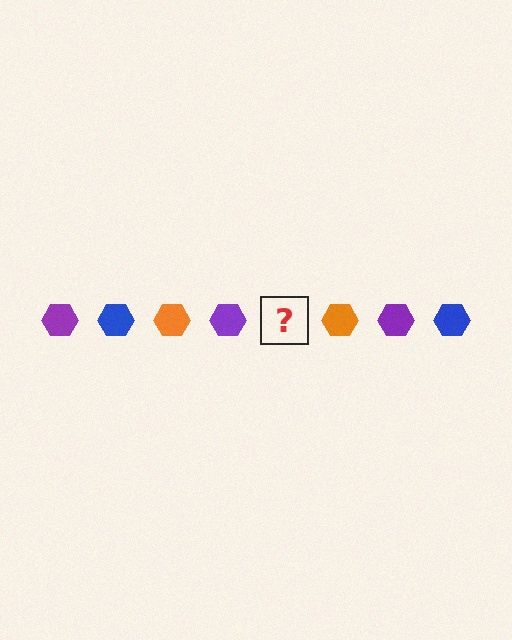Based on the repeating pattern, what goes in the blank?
The blank should be a blue hexagon.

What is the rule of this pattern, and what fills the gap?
The rule is that the pattern cycles through purple, blue, orange hexagons. The gap should be filled with a blue hexagon.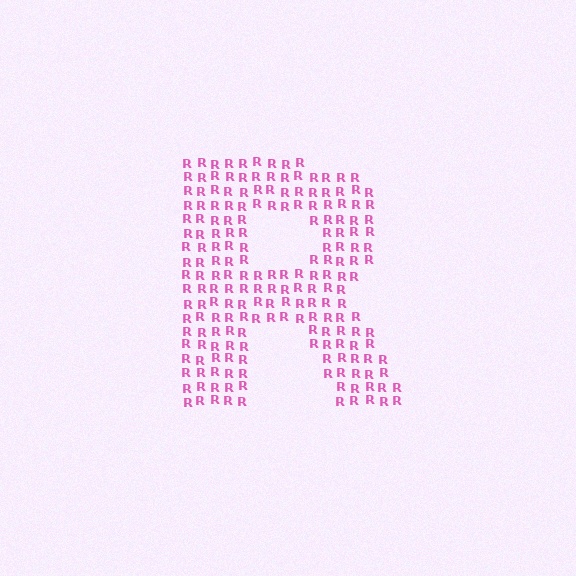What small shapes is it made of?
It is made of small letter R's.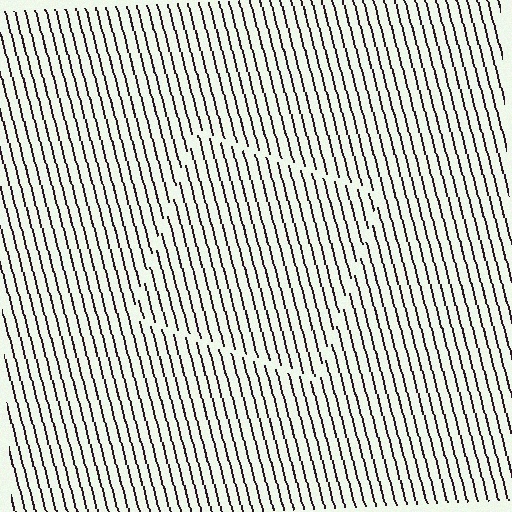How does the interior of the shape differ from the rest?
The interior of the shape contains the same grating, shifted by half a period — the contour is defined by the phase discontinuity where line-ends from the inner and outer gratings abut.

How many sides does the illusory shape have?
4 sides — the line-ends trace a square.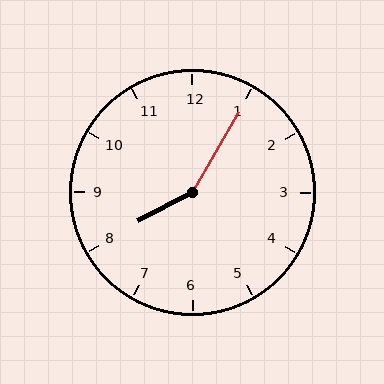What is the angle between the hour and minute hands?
Approximately 148 degrees.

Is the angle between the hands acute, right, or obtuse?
It is obtuse.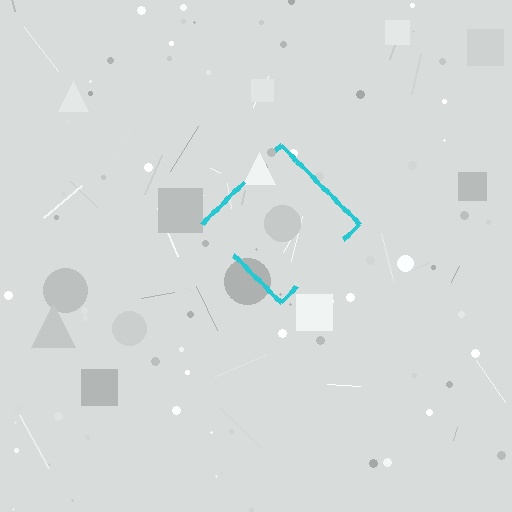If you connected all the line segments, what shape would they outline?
They would outline a diamond.